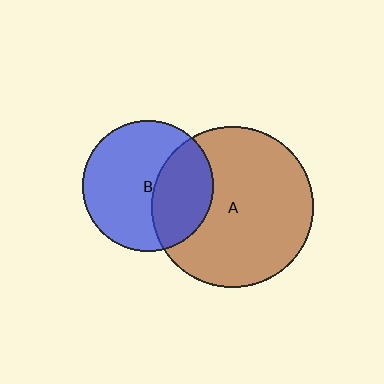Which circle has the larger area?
Circle A (brown).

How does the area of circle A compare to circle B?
Approximately 1.5 times.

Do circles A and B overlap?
Yes.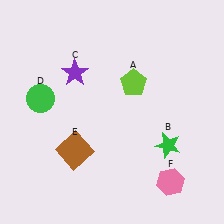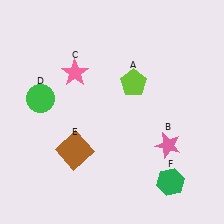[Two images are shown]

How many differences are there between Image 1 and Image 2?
There are 3 differences between the two images.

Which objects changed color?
B changed from green to pink. C changed from purple to pink. F changed from pink to green.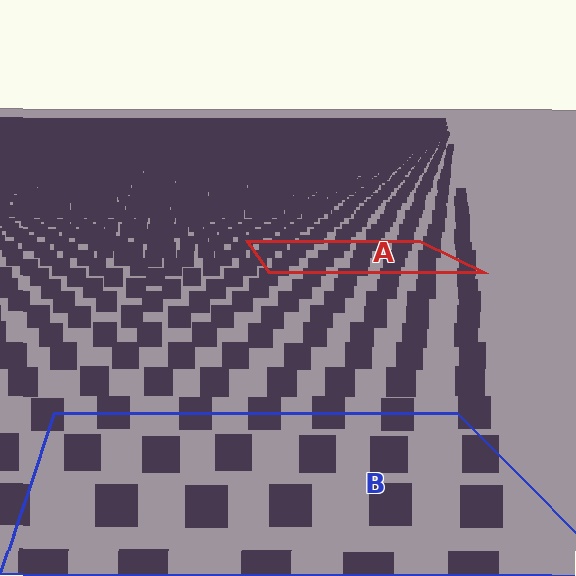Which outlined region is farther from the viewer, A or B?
Region A is farther from the viewer — the texture elements inside it appear smaller and more densely packed.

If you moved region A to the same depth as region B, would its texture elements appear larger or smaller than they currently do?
They would appear larger. At a closer depth, the same texture elements are projected at a bigger on-screen size.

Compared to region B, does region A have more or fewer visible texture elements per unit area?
Region A has more texture elements per unit area — they are packed more densely because it is farther away.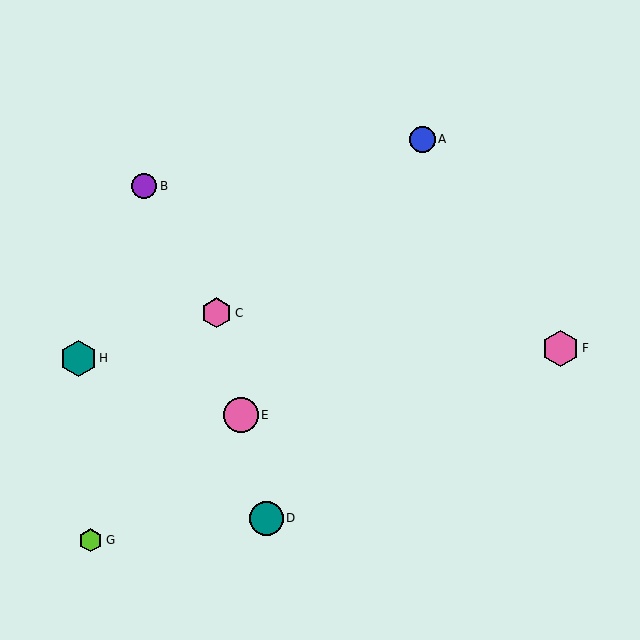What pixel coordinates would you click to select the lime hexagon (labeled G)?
Click at (91, 540) to select the lime hexagon G.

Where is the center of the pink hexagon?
The center of the pink hexagon is at (217, 313).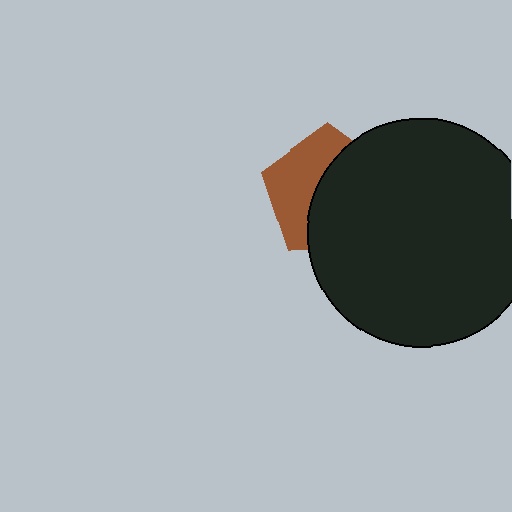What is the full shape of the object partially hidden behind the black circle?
The partially hidden object is a brown pentagon.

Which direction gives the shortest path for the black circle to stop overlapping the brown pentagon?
Moving right gives the shortest separation.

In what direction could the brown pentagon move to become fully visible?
The brown pentagon could move left. That would shift it out from behind the black circle entirely.